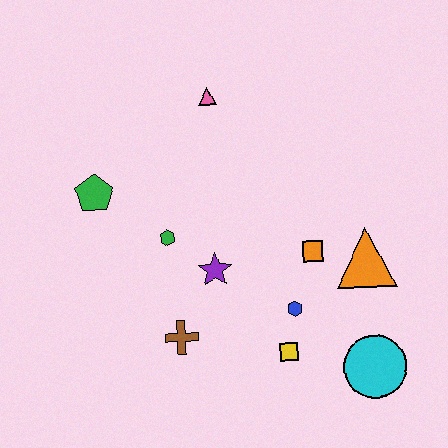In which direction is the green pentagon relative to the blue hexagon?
The green pentagon is to the left of the blue hexagon.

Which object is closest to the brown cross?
The purple star is closest to the brown cross.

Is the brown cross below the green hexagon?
Yes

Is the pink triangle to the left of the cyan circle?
Yes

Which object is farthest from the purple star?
The cyan circle is farthest from the purple star.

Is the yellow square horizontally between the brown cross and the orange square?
Yes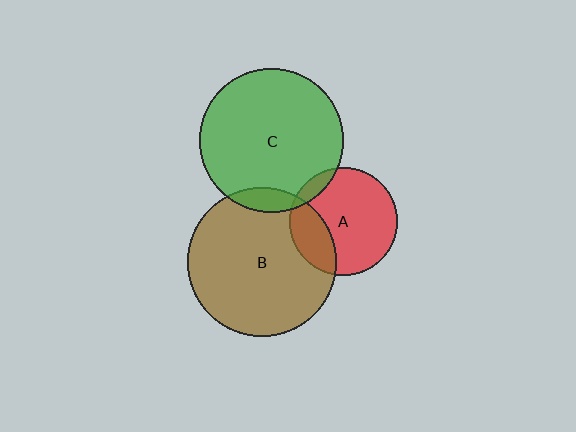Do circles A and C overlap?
Yes.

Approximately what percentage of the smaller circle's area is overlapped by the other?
Approximately 10%.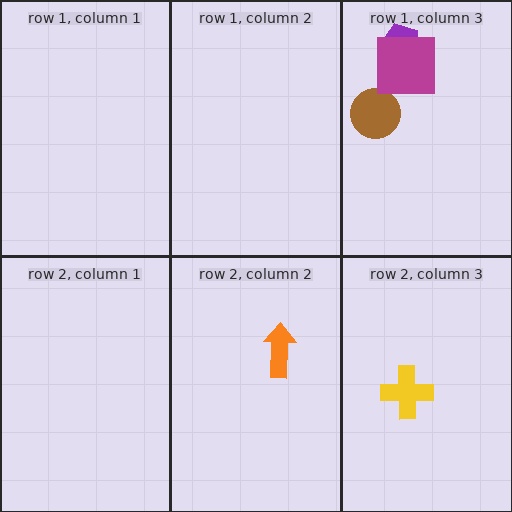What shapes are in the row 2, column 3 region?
The yellow cross.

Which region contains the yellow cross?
The row 2, column 3 region.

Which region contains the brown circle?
The row 1, column 3 region.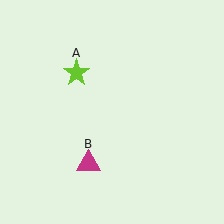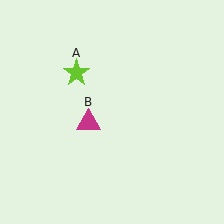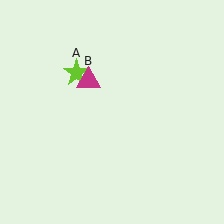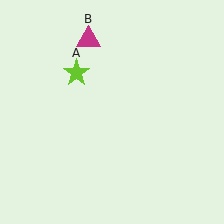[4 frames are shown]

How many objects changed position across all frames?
1 object changed position: magenta triangle (object B).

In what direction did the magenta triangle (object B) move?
The magenta triangle (object B) moved up.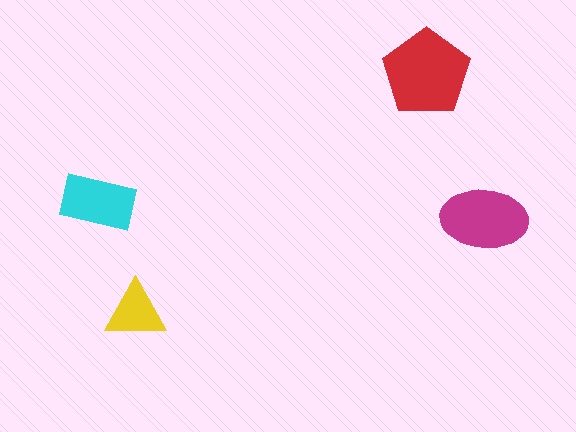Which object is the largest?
The red pentagon.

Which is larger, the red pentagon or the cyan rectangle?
The red pentagon.